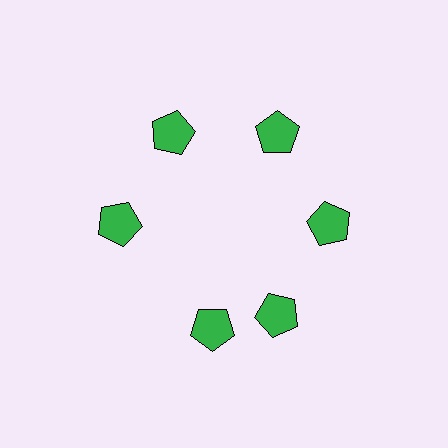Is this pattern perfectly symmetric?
No. The 6 green pentagons are arranged in a ring, but one element near the 7 o'clock position is rotated out of alignment along the ring, breaking the 6-fold rotational symmetry.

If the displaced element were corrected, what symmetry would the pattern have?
It would have 6-fold rotational symmetry — the pattern would map onto itself every 60 degrees.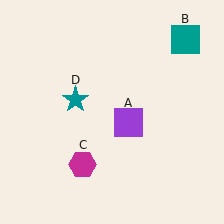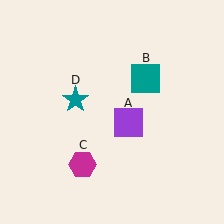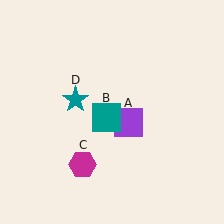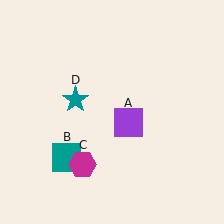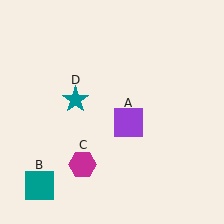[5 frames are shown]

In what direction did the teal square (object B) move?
The teal square (object B) moved down and to the left.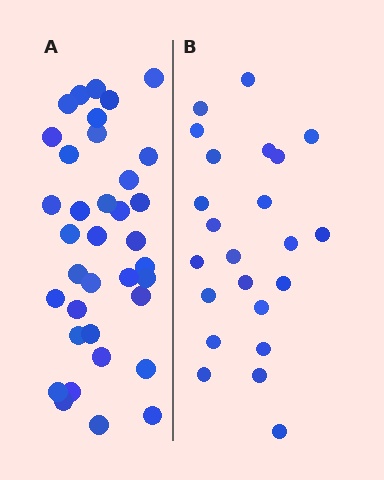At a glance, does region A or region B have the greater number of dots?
Region A (the left region) has more dots.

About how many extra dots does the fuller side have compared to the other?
Region A has approximately 15 more dots than region B.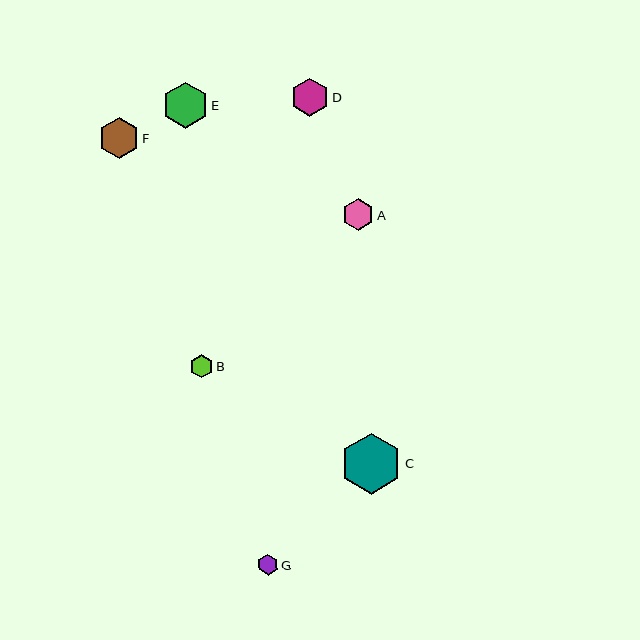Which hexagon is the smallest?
Hexagon G is the smallest with a size of approximately 21 pixels.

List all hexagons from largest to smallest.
From largest to smallest: C, E, F, D, A, B, G.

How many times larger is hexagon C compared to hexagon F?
Hexagon C is approximately 1.5 times the size of hexagon F.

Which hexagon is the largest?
Hexagon C is the largest with a size of approximately 61 pixels.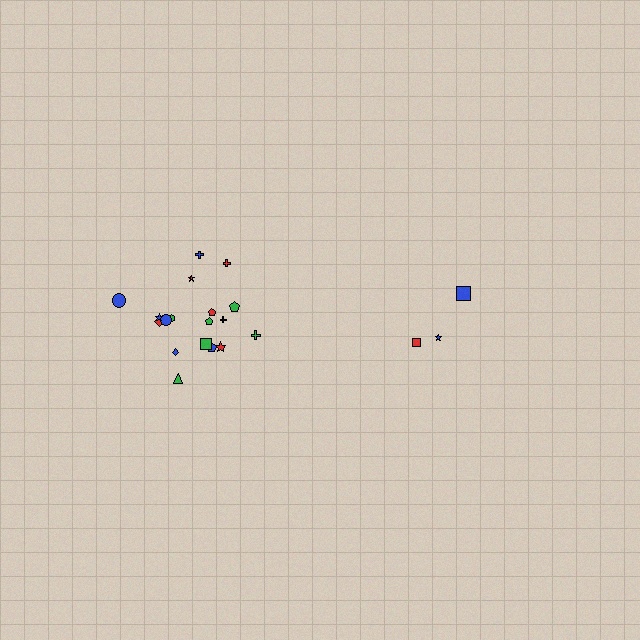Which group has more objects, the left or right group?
The left group.